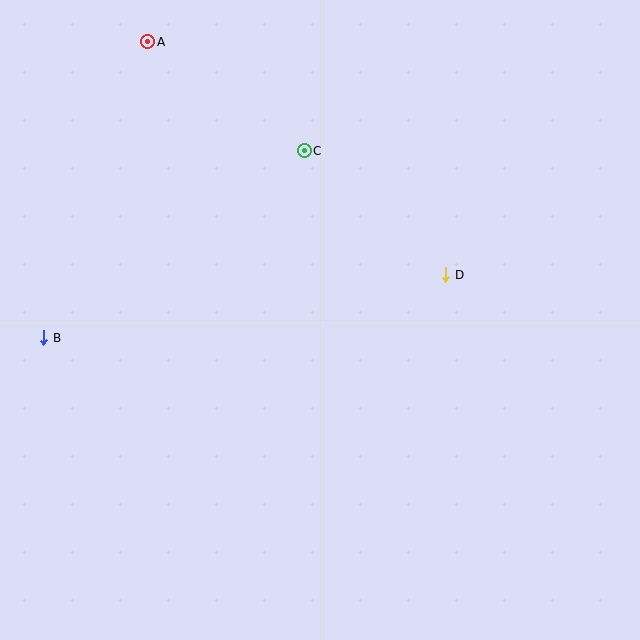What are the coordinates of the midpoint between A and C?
The midpoint between A and C is at (226, 96).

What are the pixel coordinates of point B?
Point B is at (44, 338).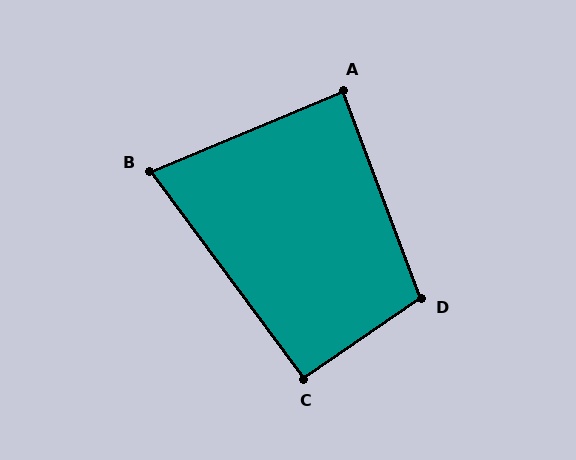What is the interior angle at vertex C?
Approximately 92 degrees (approximately right).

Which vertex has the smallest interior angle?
B, at approximately 76 degrees.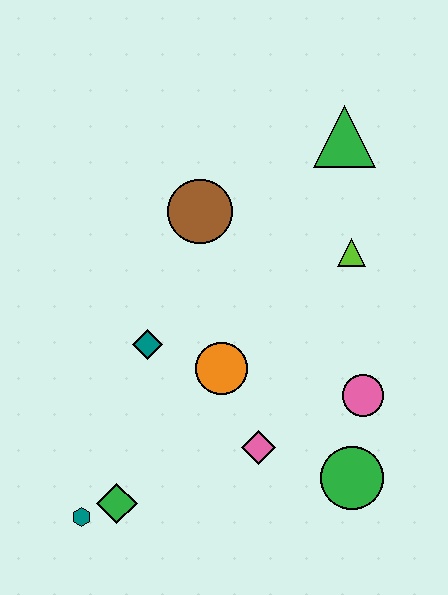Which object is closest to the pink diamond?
The orange circle is closest to the pink diamond.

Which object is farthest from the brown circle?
The teal hexagon is farthest from the brown circle.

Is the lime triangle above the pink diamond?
Yes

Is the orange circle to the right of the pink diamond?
No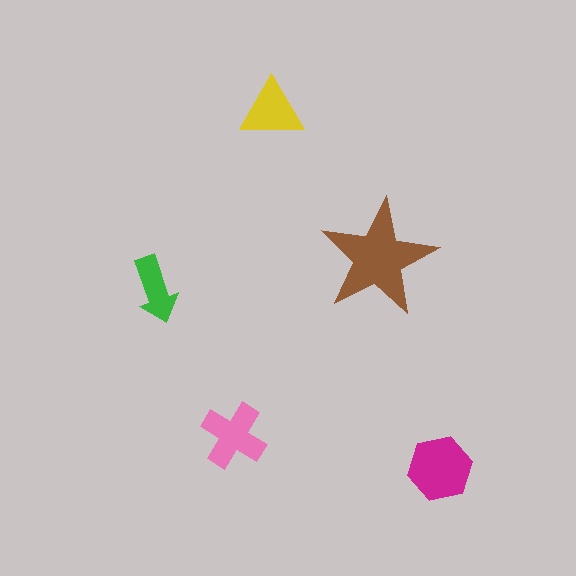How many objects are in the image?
There are 5 objects in the image.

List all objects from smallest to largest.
The green arrow, the yellow triangle, the pink cross, the magenta hexagon, the brown star.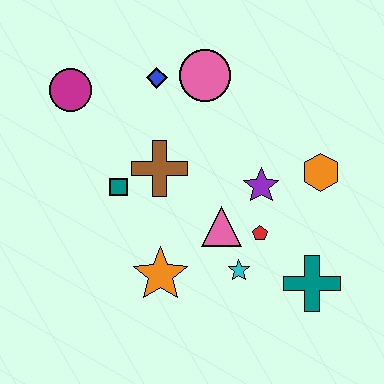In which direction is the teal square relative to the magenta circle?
The teal square is below the magenta circle.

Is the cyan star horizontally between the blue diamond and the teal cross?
Yes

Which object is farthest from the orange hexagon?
The magenta circle is farthest from the orange hexagon.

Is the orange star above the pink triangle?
No